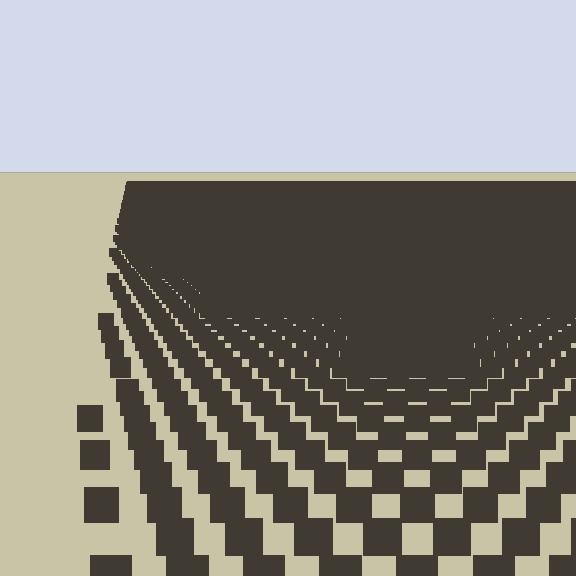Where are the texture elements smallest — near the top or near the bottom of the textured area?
Near the top.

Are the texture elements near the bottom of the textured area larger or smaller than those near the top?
Larger. Near the bottom, elements are closer to the viewer and appear at a bigger on-screen size.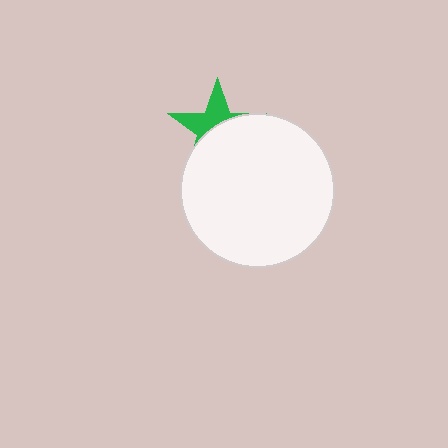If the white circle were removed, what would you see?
You would see the complete green star.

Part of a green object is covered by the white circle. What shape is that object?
It is a star.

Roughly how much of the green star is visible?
A small part of it is visible (roughly 41%).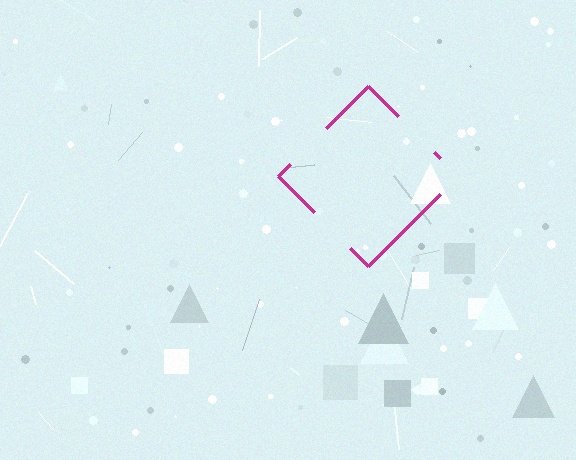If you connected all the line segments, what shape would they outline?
They would outline a diamond.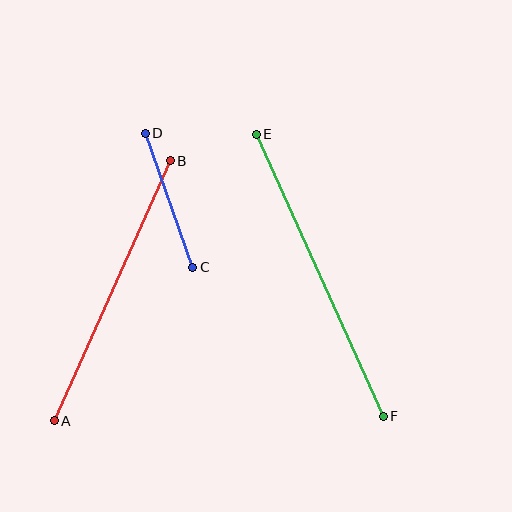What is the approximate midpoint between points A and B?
The midpoint is at approximately (112, 291) pixels.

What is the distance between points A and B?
The distance is approximately 284 pixels.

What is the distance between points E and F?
The distance is approximately 309 pixels.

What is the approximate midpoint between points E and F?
The midpoint is at approximately (320, 275) pixels.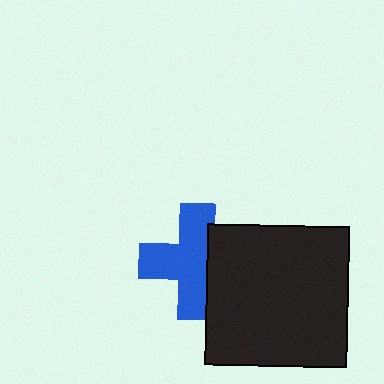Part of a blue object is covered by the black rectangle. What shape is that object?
It is a cross.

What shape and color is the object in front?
The object in front is a black rectangle.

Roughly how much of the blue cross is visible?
Most of it is visible (roughly 69%).